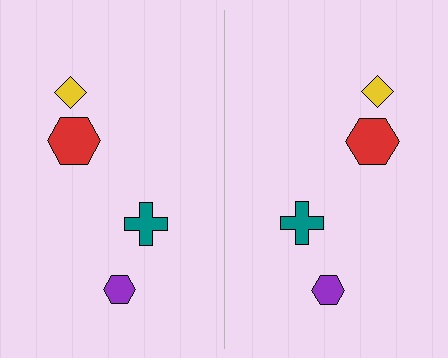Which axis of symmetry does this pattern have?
The pattern has a vertical axis of symmetry running through the center of the image.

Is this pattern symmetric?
Yes, this pattern has bilateral (reflection) symmetry.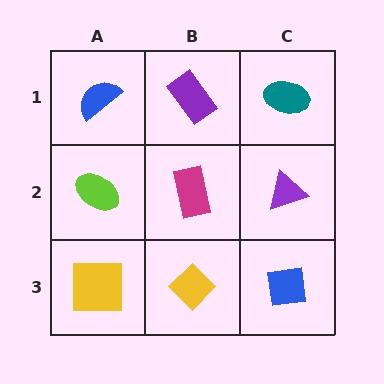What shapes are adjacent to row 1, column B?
A magenta rectangle (row 2, column B), a blue semicircle (row 1, column A), a teal ellipse (row 1, column C).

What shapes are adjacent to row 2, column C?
A teal ellipse (row 1, column C), a blue square (row 3, column C), a magenta rectangle (row 2, column B).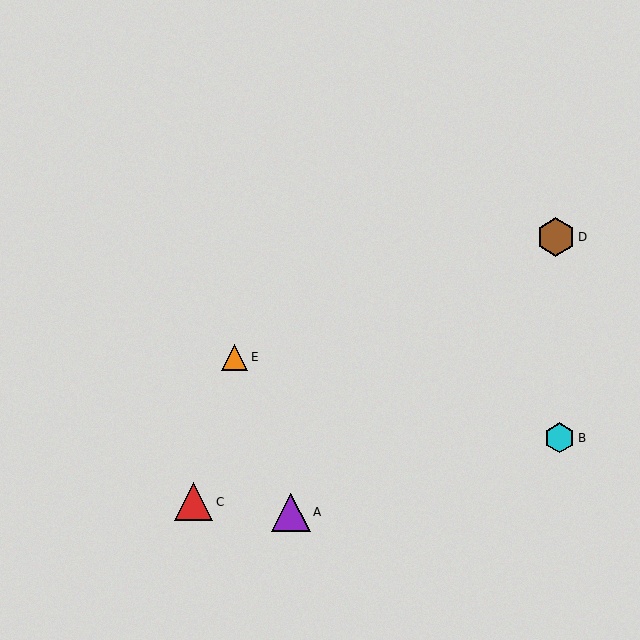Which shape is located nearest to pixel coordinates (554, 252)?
The brown hexagon (labeled D) at (556, 237) is nearest to that location.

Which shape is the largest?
The brown hexagon (labeled D) is the largest.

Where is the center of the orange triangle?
The center of the orange triangle is at (234, 357).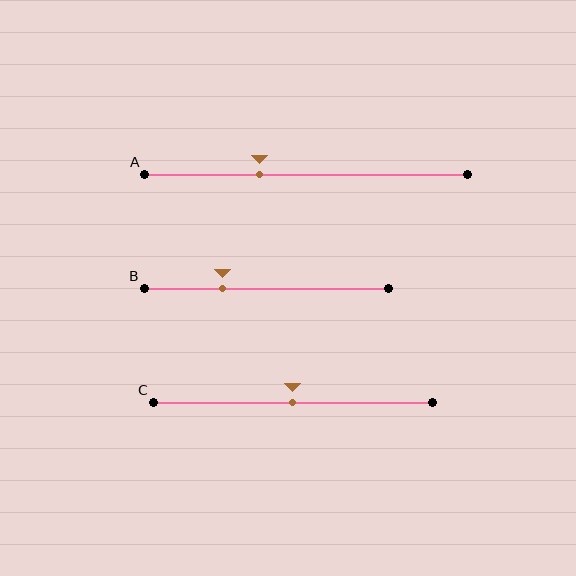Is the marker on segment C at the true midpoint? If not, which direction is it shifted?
Yes, the marker on segment C is at the true midpoint.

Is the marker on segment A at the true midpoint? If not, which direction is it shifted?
No, the marker on segment A is shifted to the left by about 14% of the segment length.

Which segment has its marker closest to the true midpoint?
Segment C has its marker closest to the true midpoint.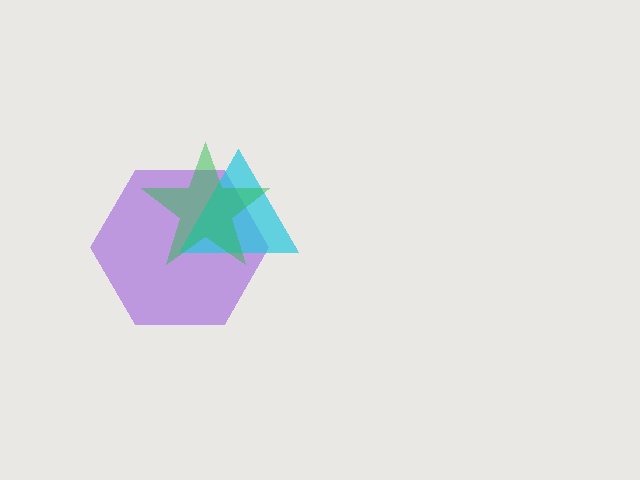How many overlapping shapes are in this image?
There are 3 overlapping shapes in the image.